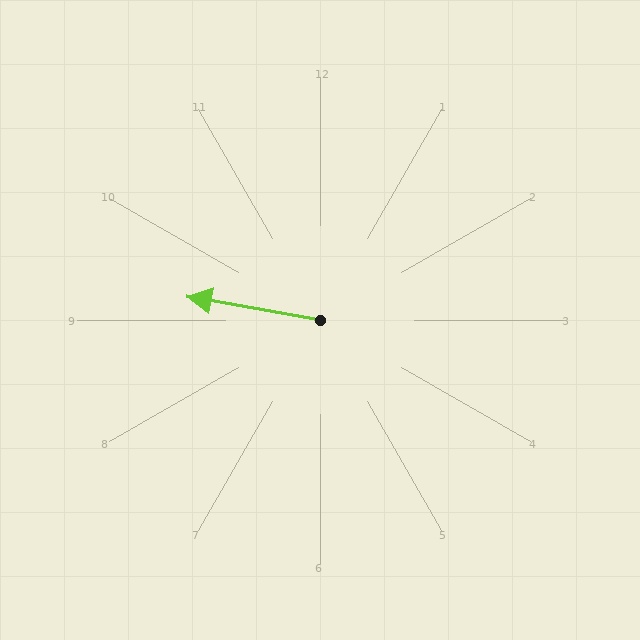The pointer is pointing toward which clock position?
Roughly 9 o'clock.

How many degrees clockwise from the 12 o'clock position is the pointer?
Approximately 280 degrees.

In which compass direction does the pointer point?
West.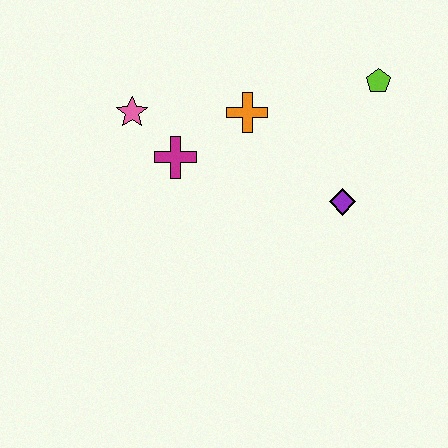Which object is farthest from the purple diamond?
The pink star is farthest from the purple diamond.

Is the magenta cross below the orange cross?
Yes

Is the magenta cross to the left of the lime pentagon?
Yes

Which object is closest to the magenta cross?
The pink star is closest to the magenta cross.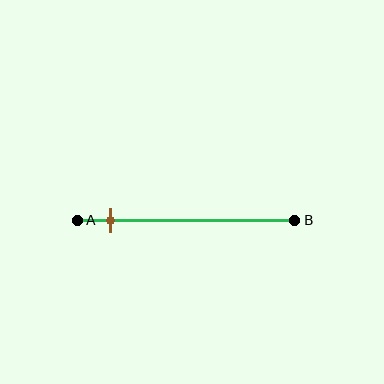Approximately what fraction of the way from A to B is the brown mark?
The brown mark is approximately 15% of the way from A to B.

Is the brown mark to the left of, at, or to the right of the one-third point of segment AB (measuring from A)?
The brown mark is to the left of the one-third point of segment AB.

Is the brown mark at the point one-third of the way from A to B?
No, the mark is at about 15% from A, not at the 33% one-third point.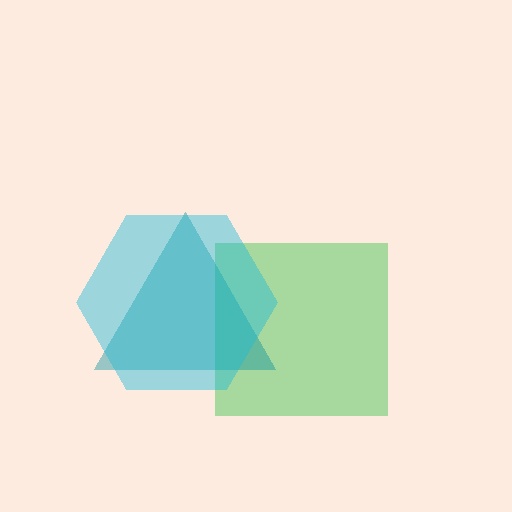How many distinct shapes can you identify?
There are 3 distinct shapes: a green square, a teal triangle, a cyan hexagon.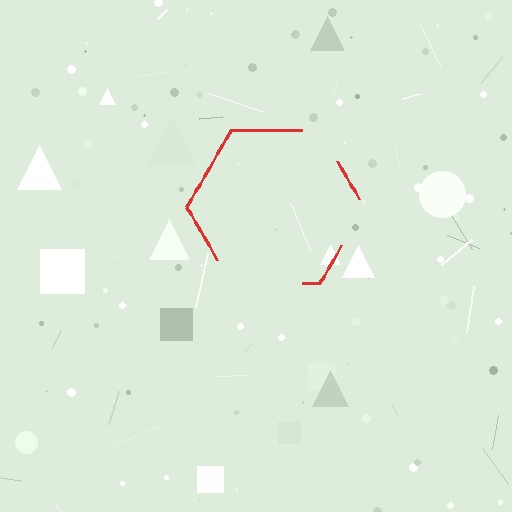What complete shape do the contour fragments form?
The contour fragments form a hexagon.